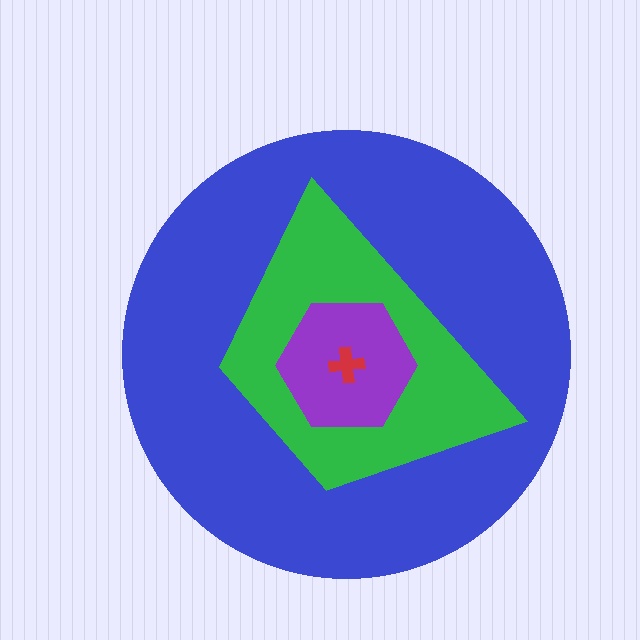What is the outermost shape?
The blue circle.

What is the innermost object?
The red cross.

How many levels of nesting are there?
4.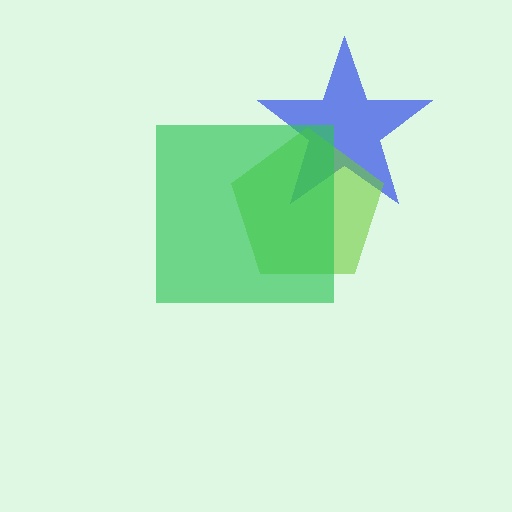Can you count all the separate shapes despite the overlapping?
Yes, there are 3 separate shapes.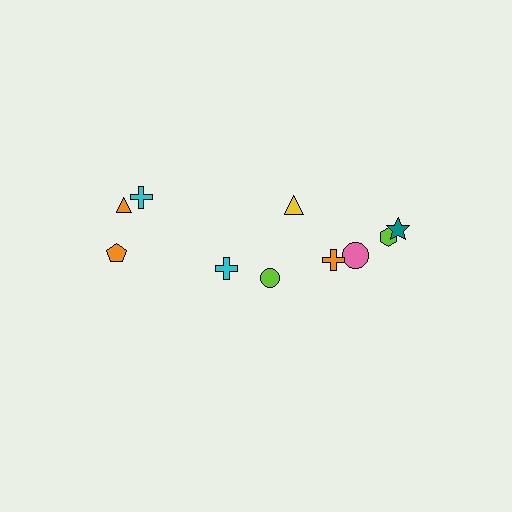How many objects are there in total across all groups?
There are 10 objects.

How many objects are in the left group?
There are 4 objects.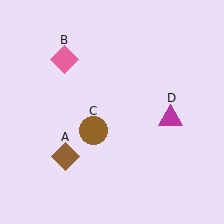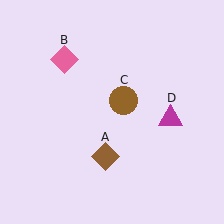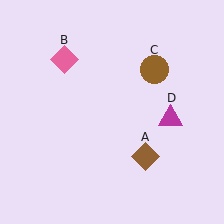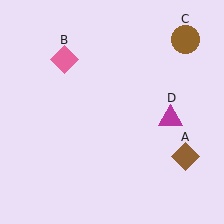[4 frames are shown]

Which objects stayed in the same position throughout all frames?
Pink diamond (object B) and magenta triangle (object D) remained stationary.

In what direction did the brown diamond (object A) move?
The brown diamond (object A) moved right.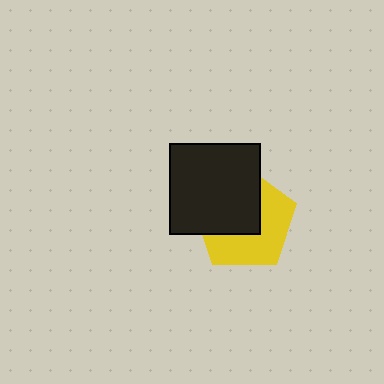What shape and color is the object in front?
The object in front is a black square.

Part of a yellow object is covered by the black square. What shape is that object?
It is a pentagon.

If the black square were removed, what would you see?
You would see the complete yellow pentagon.